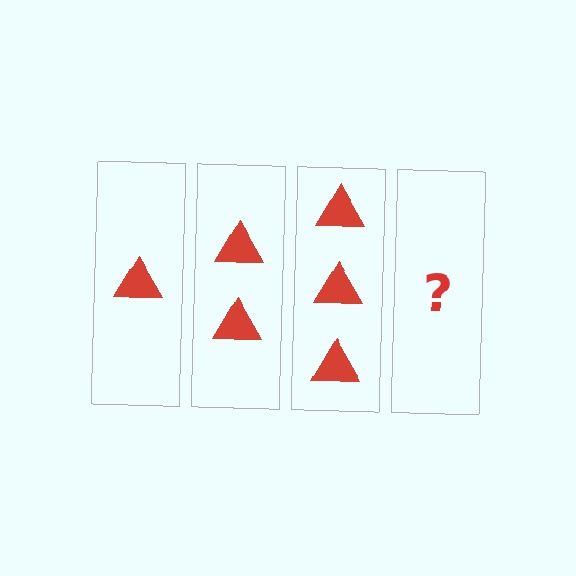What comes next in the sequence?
The next element should be 4 triangles.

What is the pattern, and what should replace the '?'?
The pattern is that each step adds one more triangle. The '?' should be 4 triangles.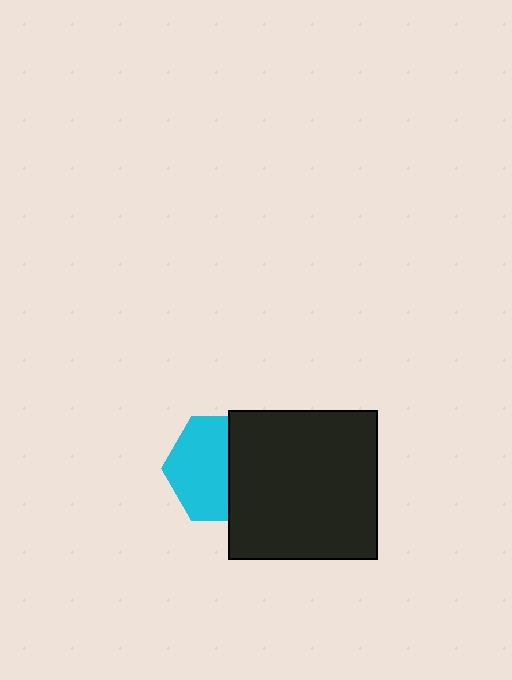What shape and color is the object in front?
The object in front is a black square.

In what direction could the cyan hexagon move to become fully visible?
The cyan hexagon could move left. That would shift it out from behind the black square entirely.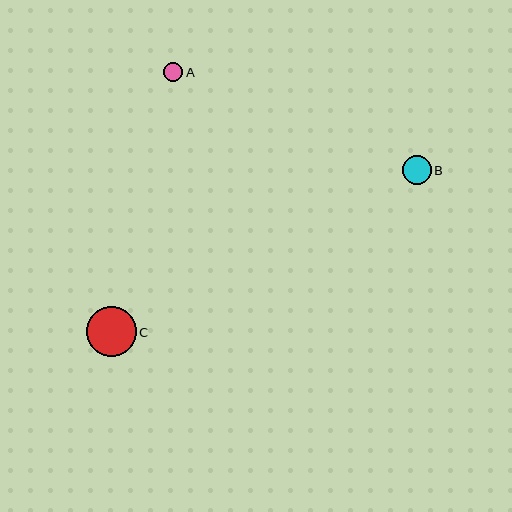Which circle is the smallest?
Circle A is the smallest with a size of approximately 20 pixels.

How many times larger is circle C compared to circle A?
Circle C is approximately 2.6 times the size of circle A.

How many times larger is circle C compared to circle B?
Circle C is approximately 1.7 times the size of circle B.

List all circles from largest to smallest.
From largest to smallest: C, B, A.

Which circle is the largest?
Circle C is the largest with a size of approximately 50 pixels.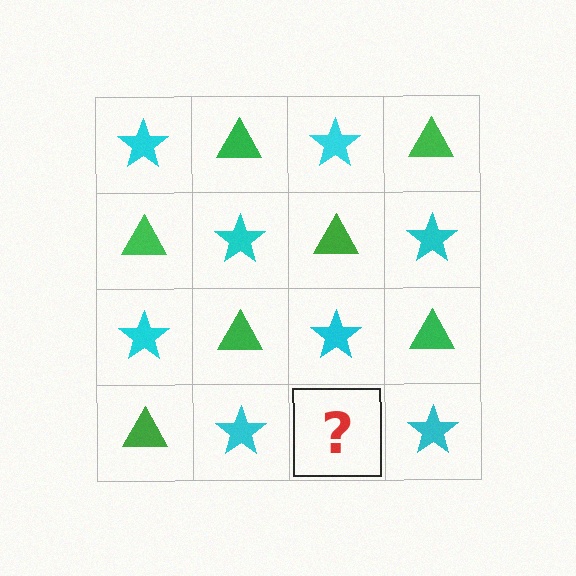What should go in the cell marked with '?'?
The missing cell should contain a green triangle.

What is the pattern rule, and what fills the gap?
The rule is that it alternates cyan star and green triangle in a checkerboard pattern. The gap should be filled with a green triangle.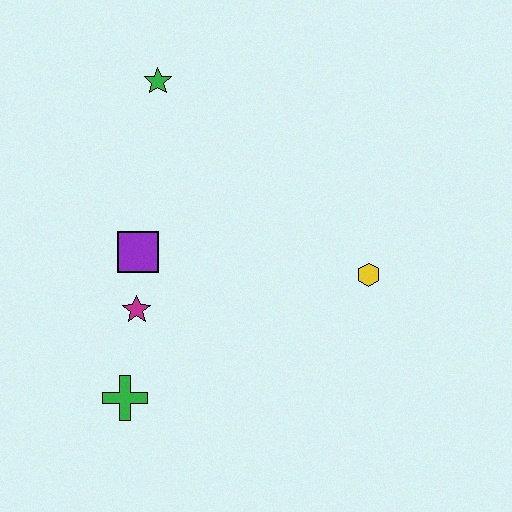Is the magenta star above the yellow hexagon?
No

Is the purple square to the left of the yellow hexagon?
Yes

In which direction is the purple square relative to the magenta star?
The purple square is above the magenta star.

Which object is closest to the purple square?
The magenta star is closest to the purple square.